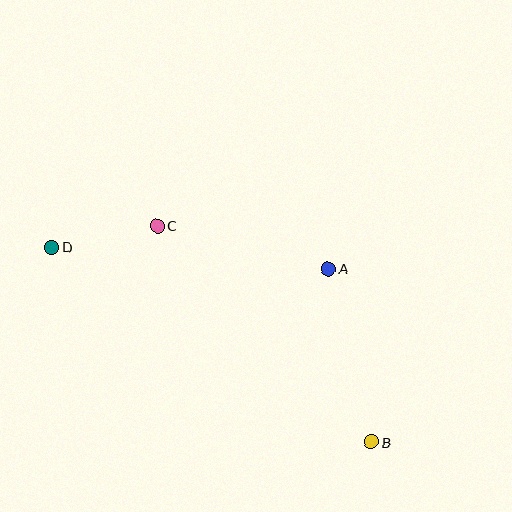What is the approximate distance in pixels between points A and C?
The distance between A and C is approximately 176 pixels.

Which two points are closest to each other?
Points C and D are closest to each other.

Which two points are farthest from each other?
Points B and D are farthest from each other.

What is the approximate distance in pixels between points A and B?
The distance between A and B is approximately 178 pixels.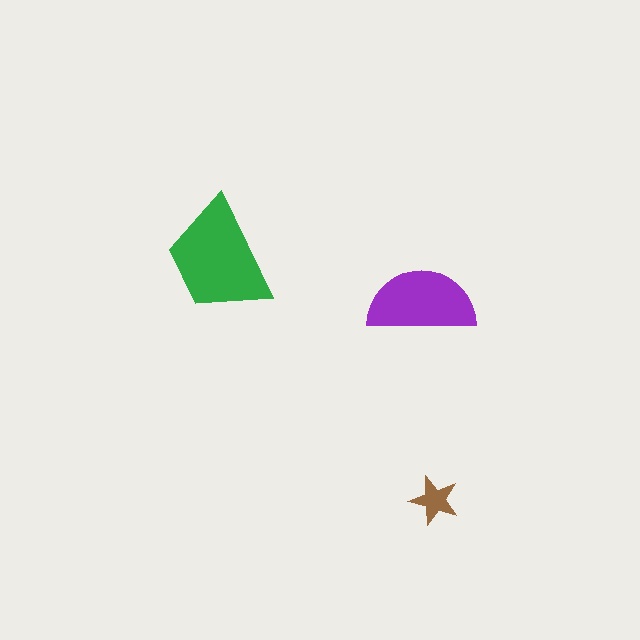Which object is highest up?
The green trapezoid is topmost.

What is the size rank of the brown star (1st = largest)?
3rd.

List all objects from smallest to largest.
The brown star, the purple semicircle, the green trapezoid.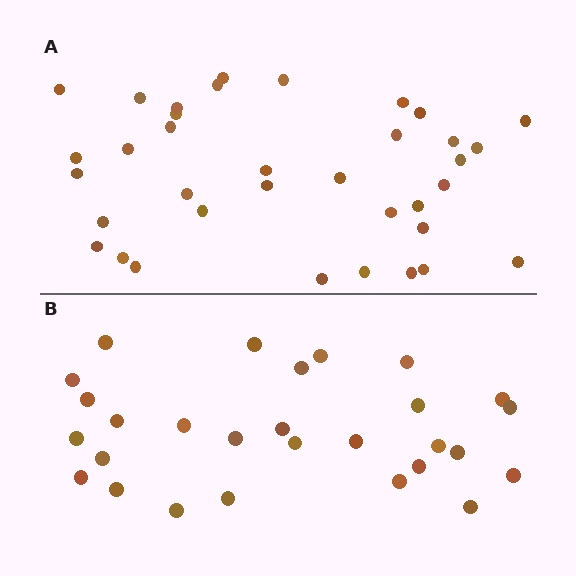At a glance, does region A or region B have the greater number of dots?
Region A (the top region) has more dots.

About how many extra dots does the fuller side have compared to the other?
Region A has roughly 8 or so more dots than region B.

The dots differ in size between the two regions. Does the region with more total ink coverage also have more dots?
No. Region B has more total ink coverage because its dots are larger, but region A actually contains more individual dots. Total area can be misleading — the number of items is what matters here.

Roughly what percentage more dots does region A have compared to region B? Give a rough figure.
About 30% more.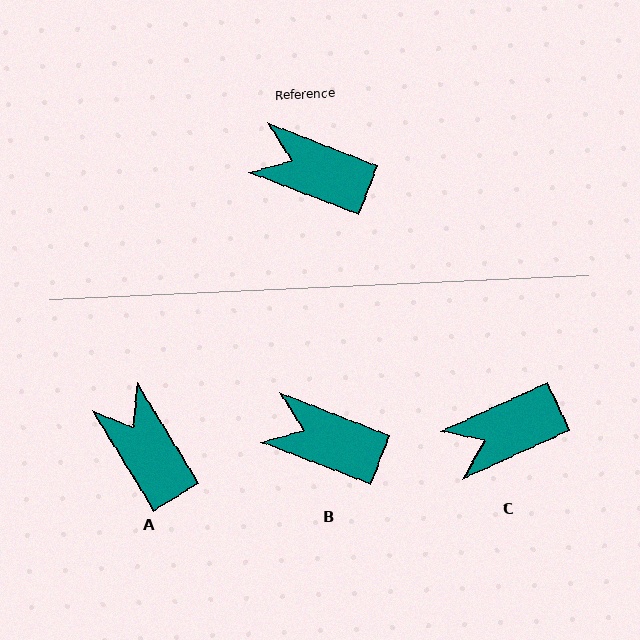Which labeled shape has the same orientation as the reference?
B.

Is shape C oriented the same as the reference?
No, it is off by about 46 degrees.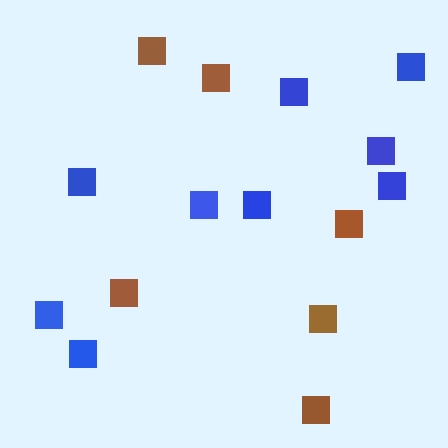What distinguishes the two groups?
There are 2 groups: one group of brown squares (6) and one group of blue squares (9).